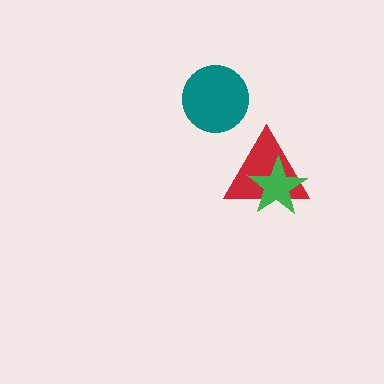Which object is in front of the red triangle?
The green star is in front of the red triangle.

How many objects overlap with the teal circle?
0 objects overlap with the teal circle.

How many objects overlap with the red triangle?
1 object overlaps with the red triangle.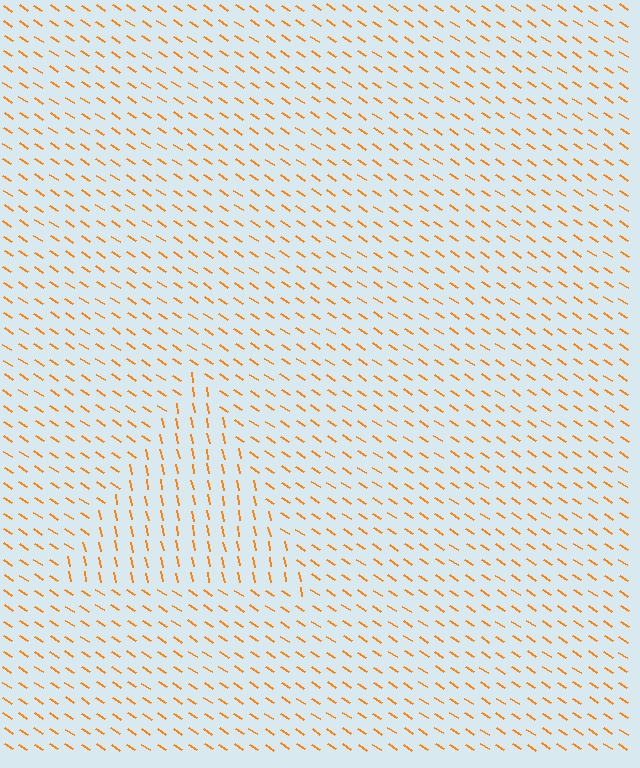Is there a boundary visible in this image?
Yes, there is a texture boundary formed by a change in line orientation.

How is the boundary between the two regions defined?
The boundary is defined purely by a change in line orientation (approximately 45 degrees difference). All lines are the same color and thickness.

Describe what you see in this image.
The image is filled with small orange line segments. A triangle region in the image has lines oriented differently from the surrounding lines, creating a visible texture boundary.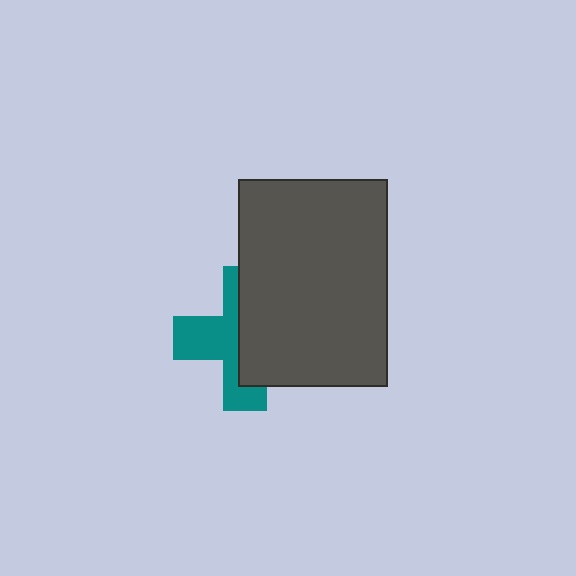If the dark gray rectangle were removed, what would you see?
You would see the complete teal cross.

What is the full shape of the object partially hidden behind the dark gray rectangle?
The partially hidden object is a teal cross.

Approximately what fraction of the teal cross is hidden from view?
Roughly 54% of the teal cross is hidden behind the dark gray rectangle.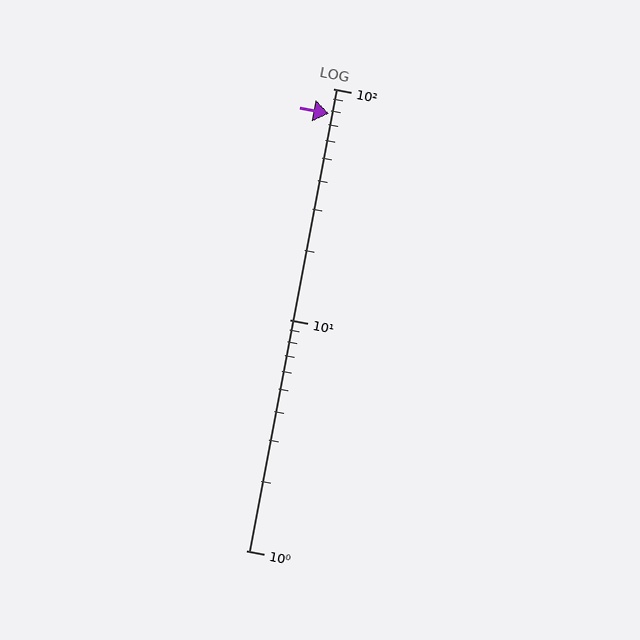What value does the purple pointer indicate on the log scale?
The pointer indicates approximately 78.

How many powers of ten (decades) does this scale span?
The scale spans 2 decades, from 1 to 100.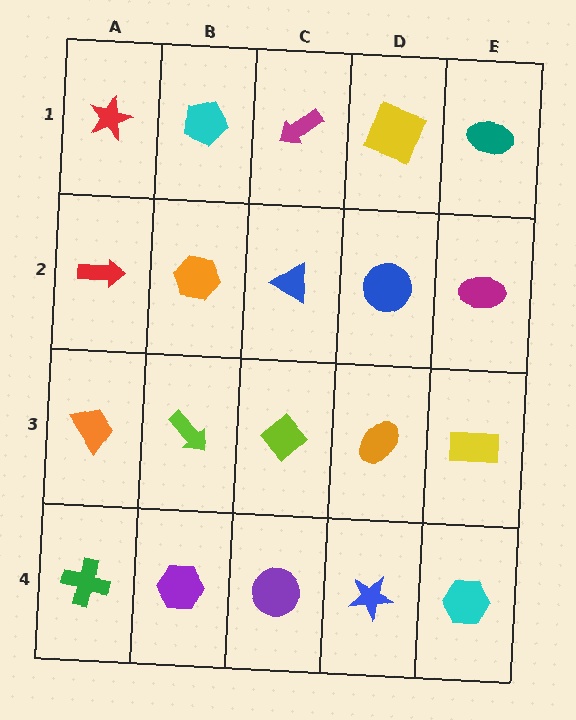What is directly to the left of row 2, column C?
An orange hexagon.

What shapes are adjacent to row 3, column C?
A blue triangle (row 2, column C), a purple circle (row 4, column C), a lime arrow (row 3, column B), an orange ellipse (row 3, column D).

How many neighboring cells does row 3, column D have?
4.